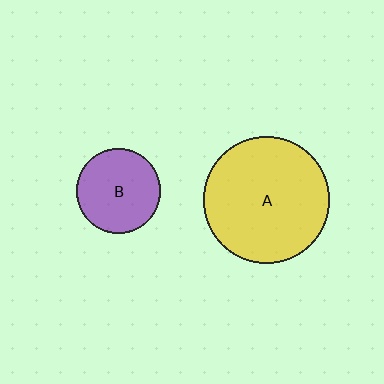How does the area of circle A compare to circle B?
Approximately 2.2 times.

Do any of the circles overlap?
No, none of the circles overlap.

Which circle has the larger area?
Circle A (yellow).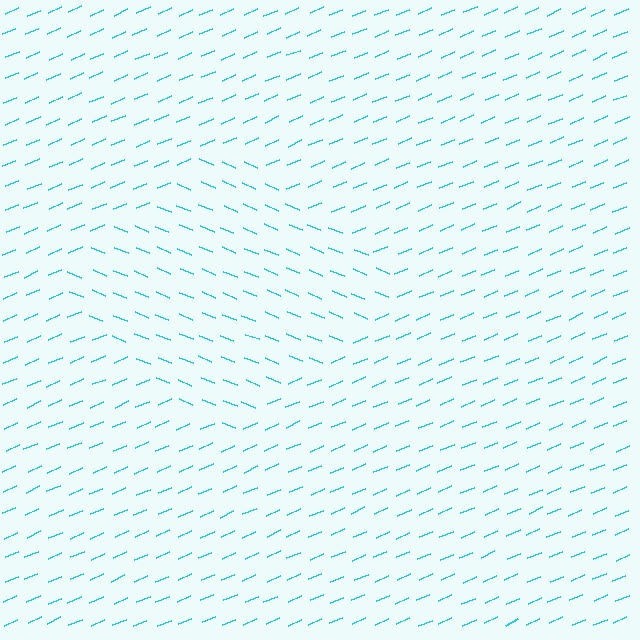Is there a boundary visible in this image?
Yes, there is a texture boundary formed by a change in line orientation.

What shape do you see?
I see a diamond.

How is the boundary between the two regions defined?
The boundary is defined purely by a change in line orientation (approximately 45 degrees difference). All lines are the same color and thickness.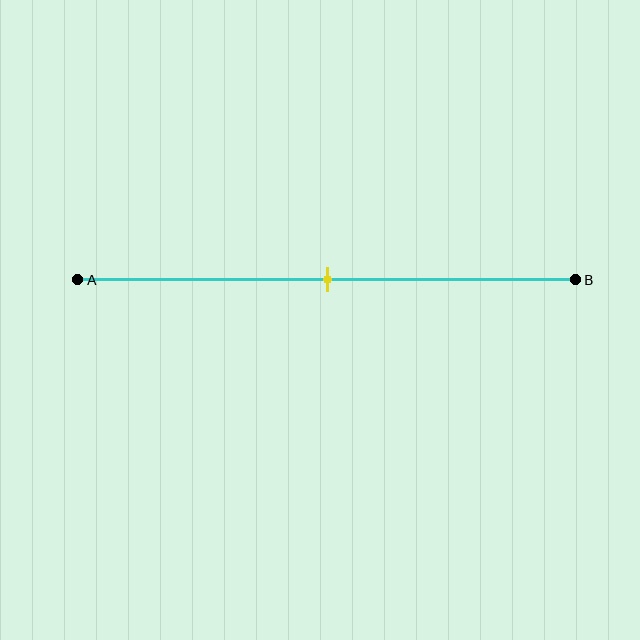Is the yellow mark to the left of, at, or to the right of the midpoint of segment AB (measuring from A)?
The yellow mark is approximately at the midpoint of segment AB.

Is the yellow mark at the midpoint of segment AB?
Yes, the mark is approximately at the midpoint.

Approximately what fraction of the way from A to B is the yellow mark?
The yellow mark is approximately 50% of the way from A to B.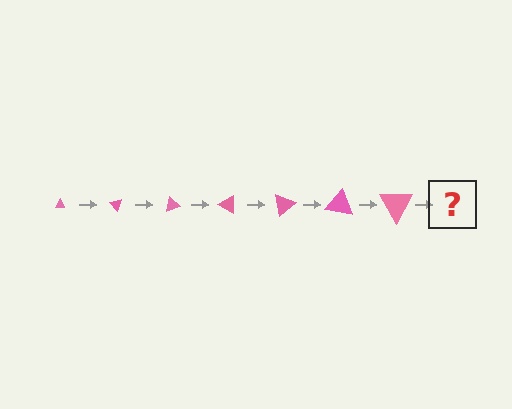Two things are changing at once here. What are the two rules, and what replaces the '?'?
The two rules are that the triangle grows larger each step and it rotates 50 degrees each step. The '?' should be a triangle, larger than the previous one and rotated 350 degrees from the start.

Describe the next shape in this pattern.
It should be a triangle, larger than the previous one and rotated 350 degrees from the start.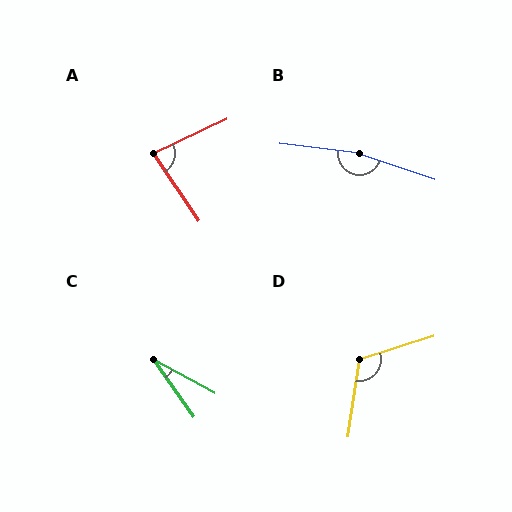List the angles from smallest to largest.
C (26°), A (81°), D (116°), B (168°).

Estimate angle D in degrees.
Approximately 116 degrees.